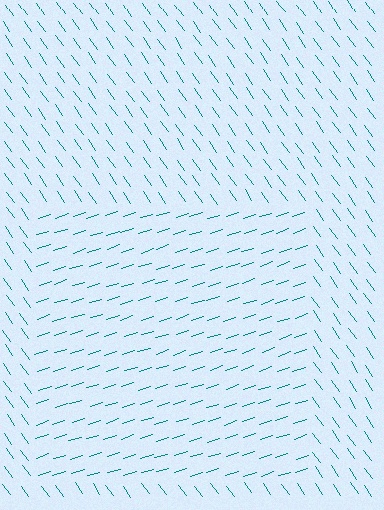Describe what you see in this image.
The image is filled with small teal line segments. A rectangle region in the image has lines oriented differently from the surrounding lines, creating a visible texture boundary.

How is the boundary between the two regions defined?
The boundary is defined purely by a change in line orientation (approximately 73 degrees difference). All lines are the same color and thickness.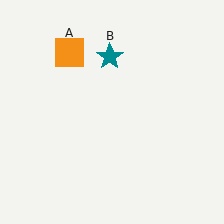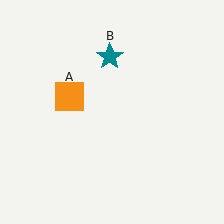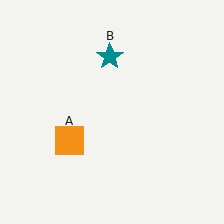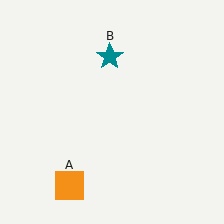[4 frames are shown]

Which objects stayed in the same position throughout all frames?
Teal star (object B) remained stationary.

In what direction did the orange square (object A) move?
The orange square (object A) moved down.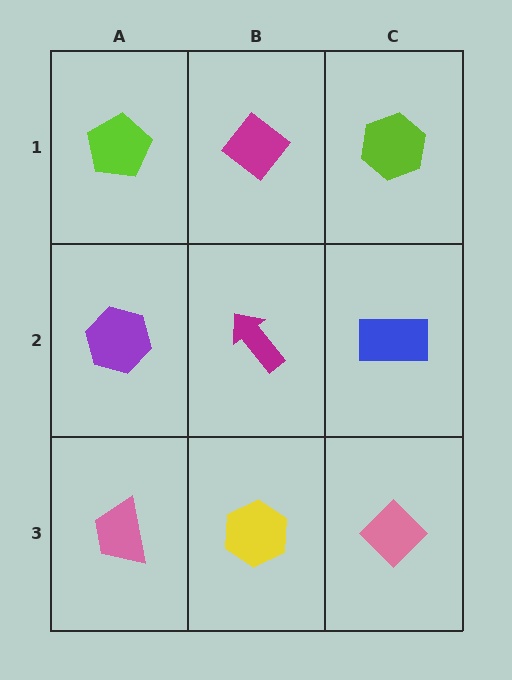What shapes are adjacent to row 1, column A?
A purple hexagon (row 2, column A), a magenta diamond (row 1, column B).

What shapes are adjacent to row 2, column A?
A lime pentagon (row 1, column A), a pink trapezoid (row 3, column A), a magenta arrow (row 2, column B).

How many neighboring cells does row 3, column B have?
3.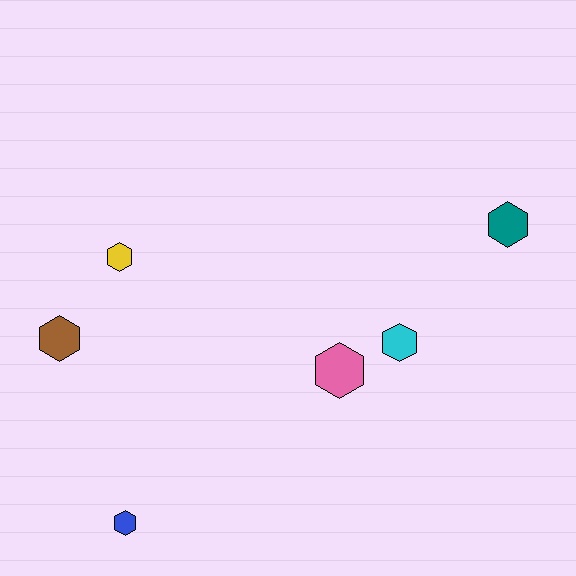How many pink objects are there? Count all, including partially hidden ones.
There is 1 pink object.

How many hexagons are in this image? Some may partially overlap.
There are 6 hexagons.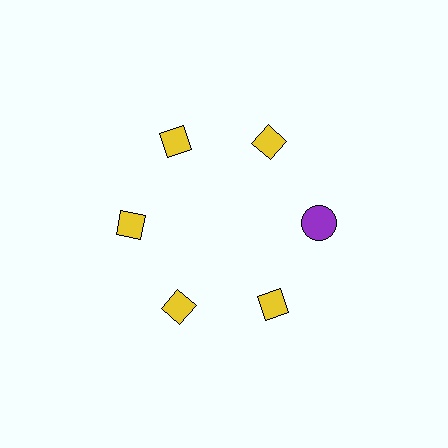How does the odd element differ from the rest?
It differs in both color (purple instead of yellow) and shape (circle instead of diamond).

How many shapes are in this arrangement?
There are 6 shapes arranged in a ring pattern.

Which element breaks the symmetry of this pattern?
The purple circle at roughly the 3 o'clock position breaks the symmetry. All other shapes are yellow diamonds.